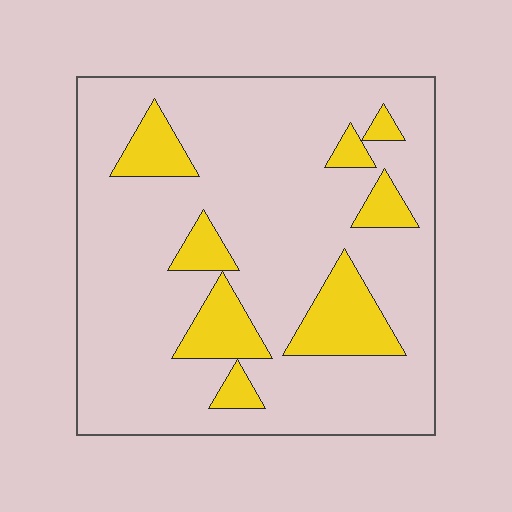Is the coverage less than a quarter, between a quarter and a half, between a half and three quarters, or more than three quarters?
Less than a quarter.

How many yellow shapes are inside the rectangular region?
8.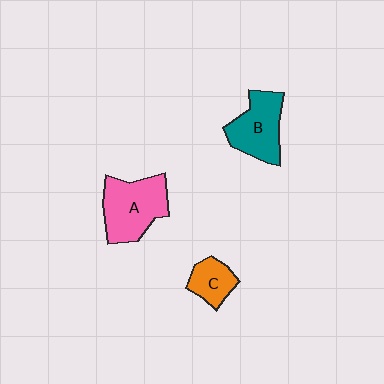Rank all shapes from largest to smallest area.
From largest to smallest: A (pink), B (teal), C (orange).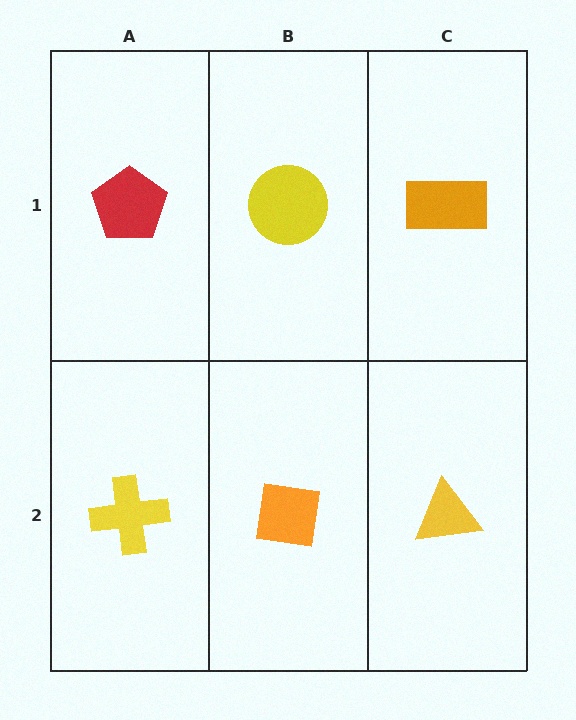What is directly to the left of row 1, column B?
A red pentagon.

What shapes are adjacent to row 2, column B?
A yellow circle (row 1, column B), a yellow cross (row 2, column A), a yellow triangle (row 2, column C).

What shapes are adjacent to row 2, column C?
An orange rectangle (row 1, column C), an orange square (row 2, column B).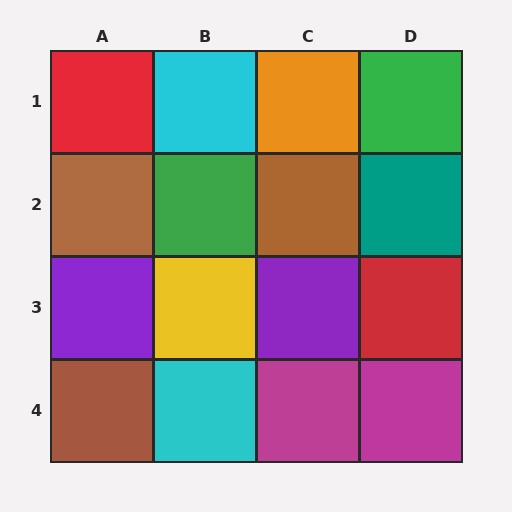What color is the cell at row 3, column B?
Yellow.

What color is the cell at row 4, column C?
Magenta.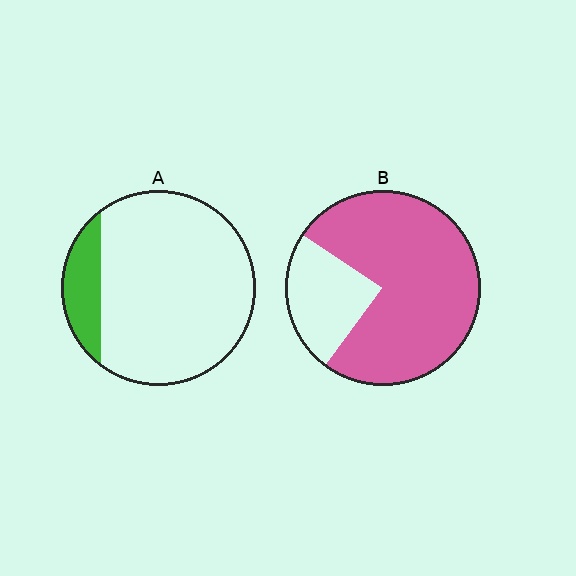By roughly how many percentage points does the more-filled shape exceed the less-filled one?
By roughly 60 percentage points (B over A).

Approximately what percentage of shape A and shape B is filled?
A is approximately 15% and B is approximately 75%.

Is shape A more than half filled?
No.